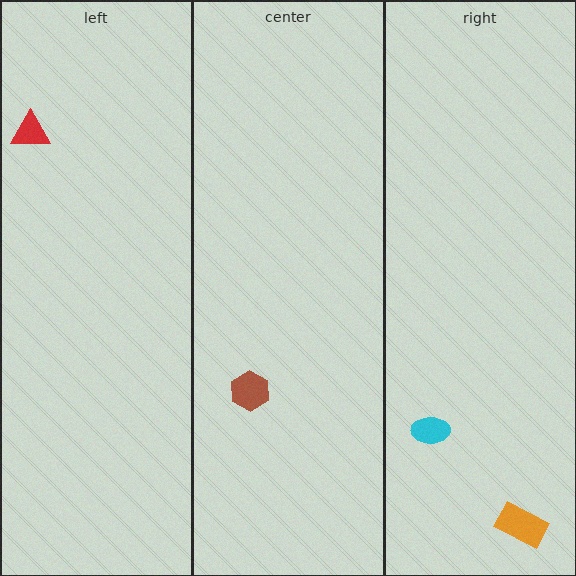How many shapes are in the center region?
1.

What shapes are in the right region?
The cyan ellipse, the orange rectangle.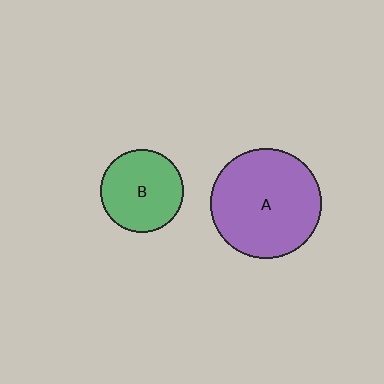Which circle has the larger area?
Circle A (purple).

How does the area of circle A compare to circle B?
Approximately 1.8 times.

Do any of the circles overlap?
No, none of the circles overlap.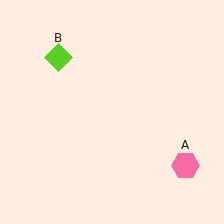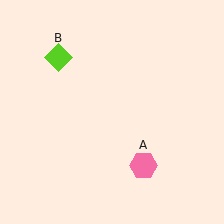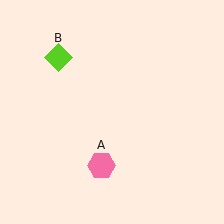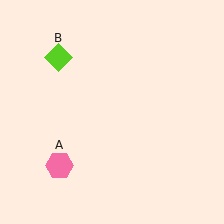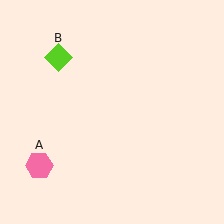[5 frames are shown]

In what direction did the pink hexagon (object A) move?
The pink hexagon (object A) moved left.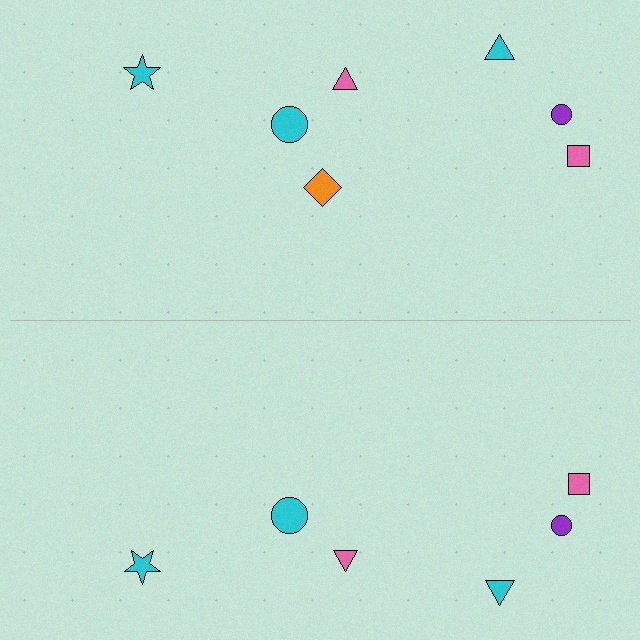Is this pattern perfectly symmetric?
No, the pattern is not perfectly symmetric. A orange diamond is missing from the bottom side.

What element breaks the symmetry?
A orange diamond is missing from the bottom side.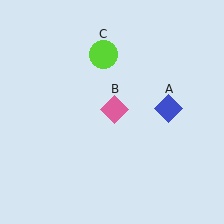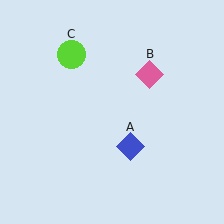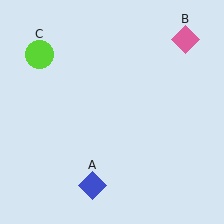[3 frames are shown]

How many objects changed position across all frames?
3 objects changed position: blue diamond (object A), pink diamond (object B), lime circle (object C).